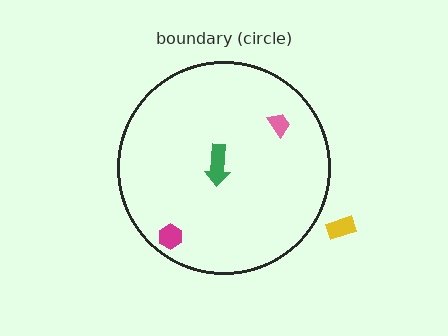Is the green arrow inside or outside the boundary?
Inside.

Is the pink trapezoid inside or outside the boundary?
Inside.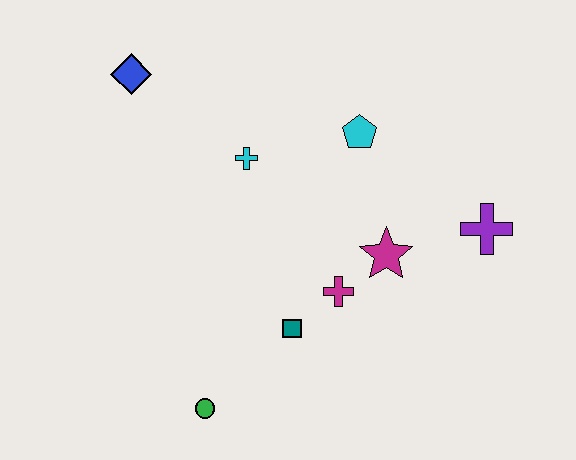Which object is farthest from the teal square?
The blue diamond is farthest from the teal square.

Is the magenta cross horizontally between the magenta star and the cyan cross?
Yes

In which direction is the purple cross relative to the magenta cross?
The purple cross is to the right of the magenta cross.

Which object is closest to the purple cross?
The magenta star is closest to the purple cross.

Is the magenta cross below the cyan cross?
Yes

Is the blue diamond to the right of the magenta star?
No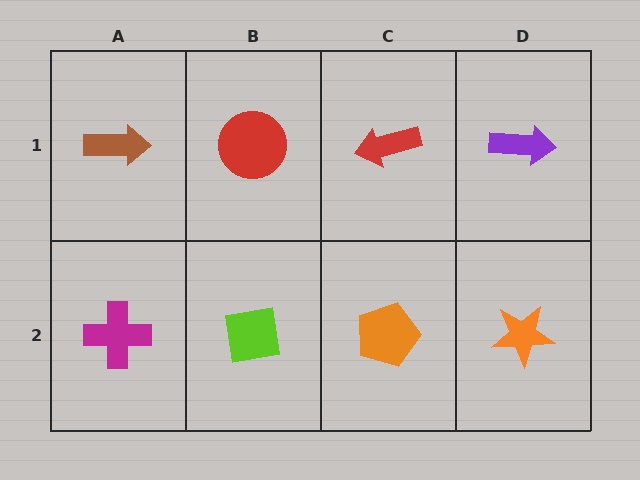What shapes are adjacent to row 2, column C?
A red arrow (row 1, column C), a lime square (row 2, column B), an orange star (row 2, column D).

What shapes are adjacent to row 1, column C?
An orange pentagon (row 2, column C), a red circle (row 1, column B), a purple arrow (row 1, column D).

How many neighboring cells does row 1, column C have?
3.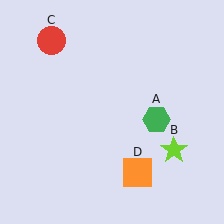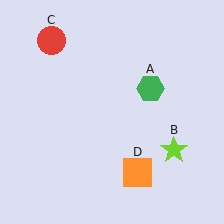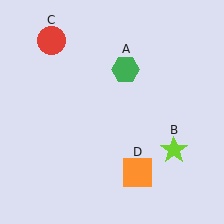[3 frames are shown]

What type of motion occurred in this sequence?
The green hexagon (object A) rotated counterclockwise around the center of the scene.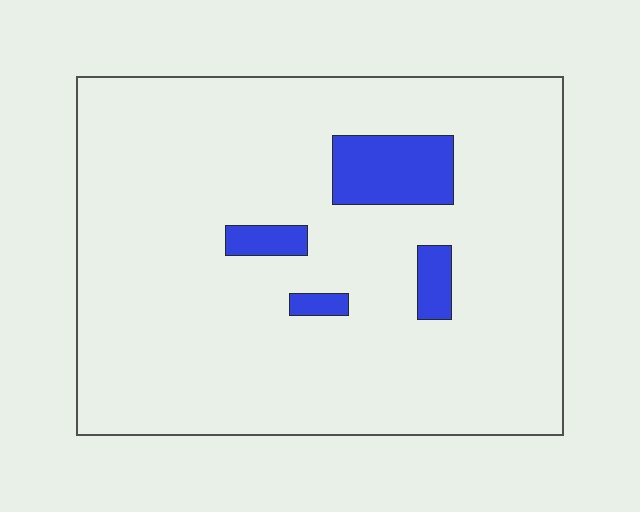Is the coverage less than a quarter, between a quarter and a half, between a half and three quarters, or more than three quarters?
Less than a quarter.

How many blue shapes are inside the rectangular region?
4.